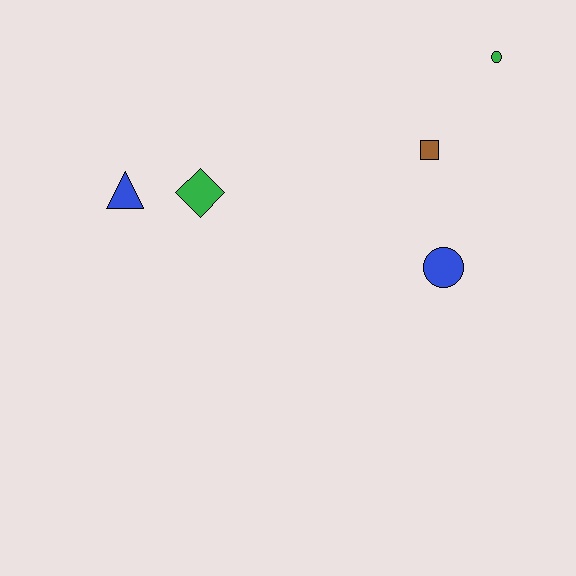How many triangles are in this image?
There is 1 triangle.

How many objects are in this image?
There are 5 objects.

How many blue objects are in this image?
There are 2 blue objects.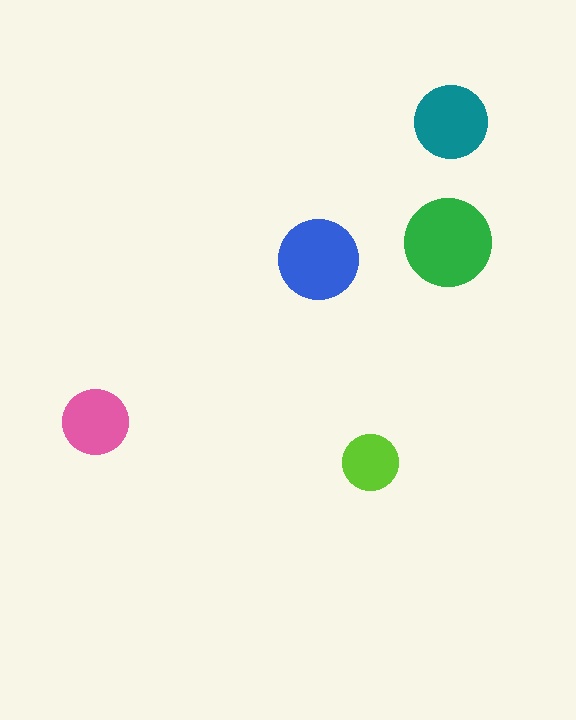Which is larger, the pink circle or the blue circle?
The blue one.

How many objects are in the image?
There are 5 objects in the image.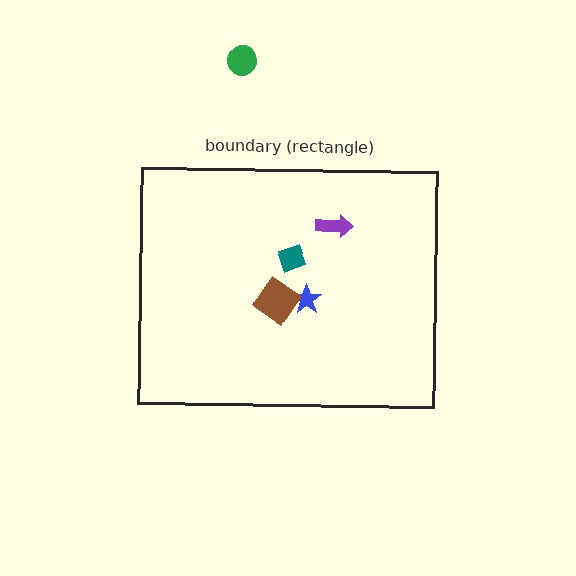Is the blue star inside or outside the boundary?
Inside.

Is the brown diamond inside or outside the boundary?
Inside.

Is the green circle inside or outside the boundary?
Outside.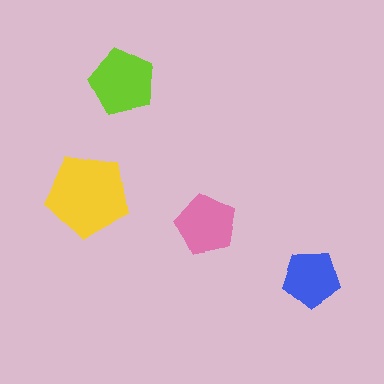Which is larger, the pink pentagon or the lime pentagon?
The lime one.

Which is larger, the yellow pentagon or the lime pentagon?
The yellow one.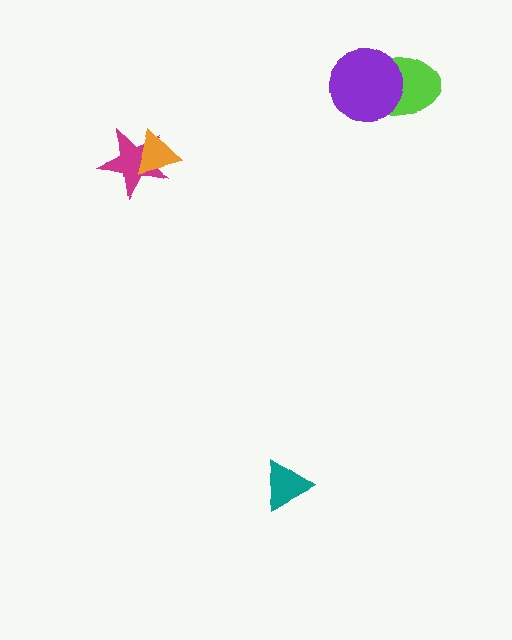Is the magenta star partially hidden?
Yes, it is partially covered by another shape.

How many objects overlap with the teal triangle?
0 objects overlap with the teal triangle.